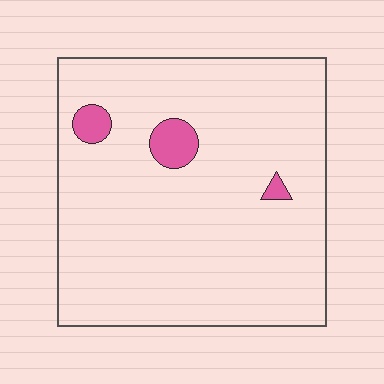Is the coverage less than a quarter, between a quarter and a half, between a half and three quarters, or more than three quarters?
Less than a quarter.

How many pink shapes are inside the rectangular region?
3.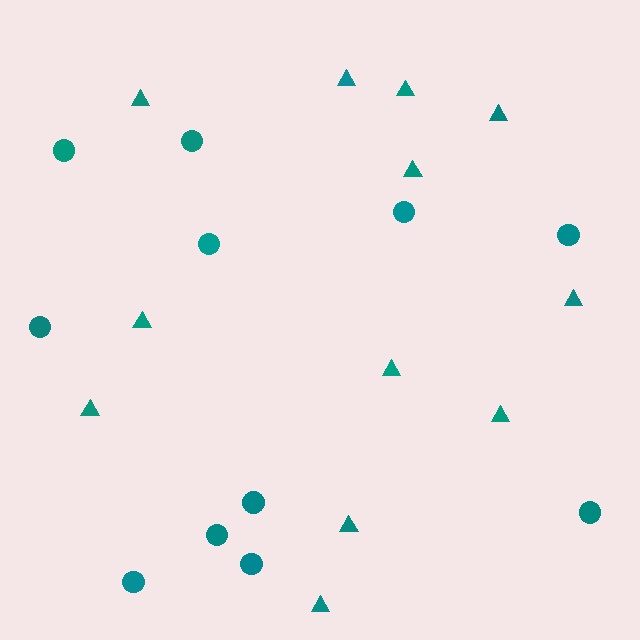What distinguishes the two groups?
There are 2 groups: one group of circles (11) and one group of triangles (12).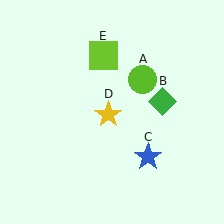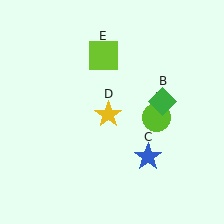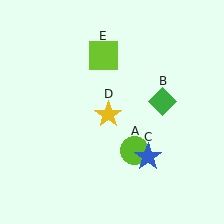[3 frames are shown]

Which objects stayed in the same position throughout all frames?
Green diamond (object B) and blue star (object C) and yellow star (object D) and lime square (object E) remained stationary.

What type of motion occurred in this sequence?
The lime circle (object A) rotated clockwise around the center of the scene.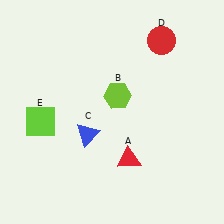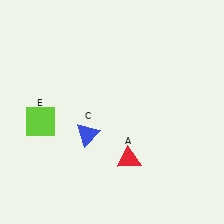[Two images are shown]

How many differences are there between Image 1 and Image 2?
There are 2 differences between the two images.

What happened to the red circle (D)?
The red circle (D) was removed in Image 2. It was in the top-right area of Image 1.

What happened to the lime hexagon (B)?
The lime hexagon (B) was removed in Image 2. It was in the top-right area of Image 1.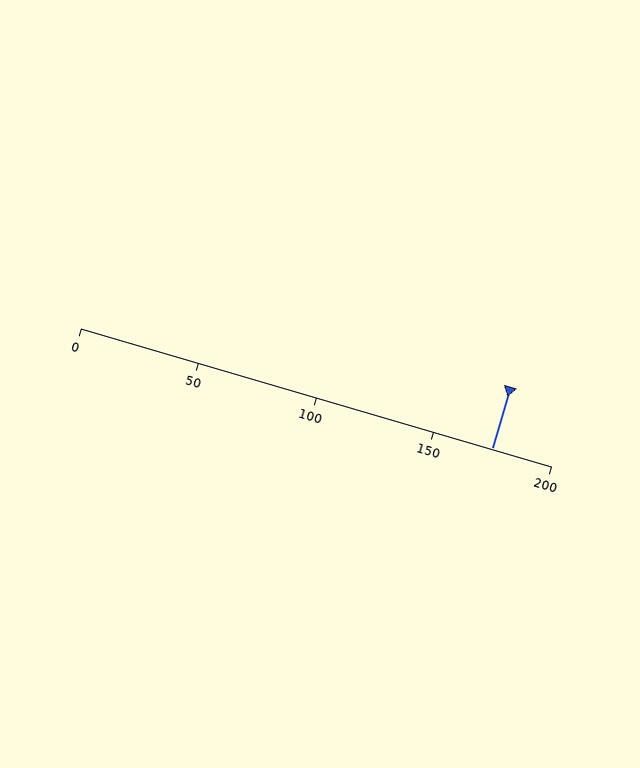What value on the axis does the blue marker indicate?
The marker indicates approximately 175.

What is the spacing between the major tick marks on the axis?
The major ticks are spaced 50 apart.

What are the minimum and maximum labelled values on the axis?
The axis runs from 0 to 200.